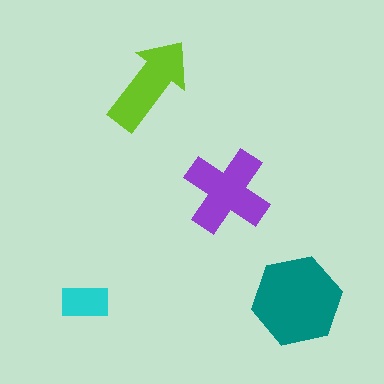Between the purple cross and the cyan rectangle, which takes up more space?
The purple cross.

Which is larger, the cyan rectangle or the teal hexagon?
The teal hexagon.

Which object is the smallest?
The cyan rectangle.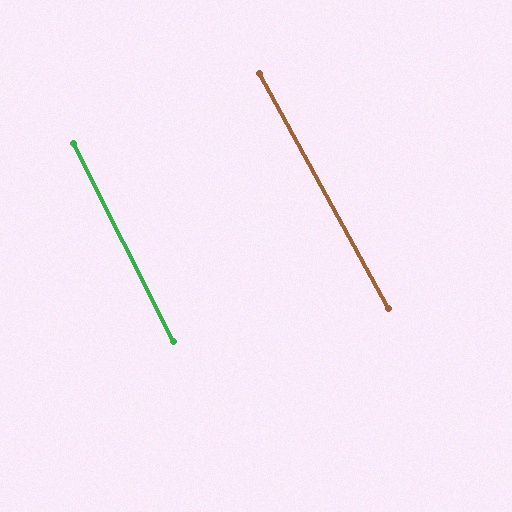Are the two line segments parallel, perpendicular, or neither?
Parallel — their directions differ by only 1.8°.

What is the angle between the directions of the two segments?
Approximately 2 degrees.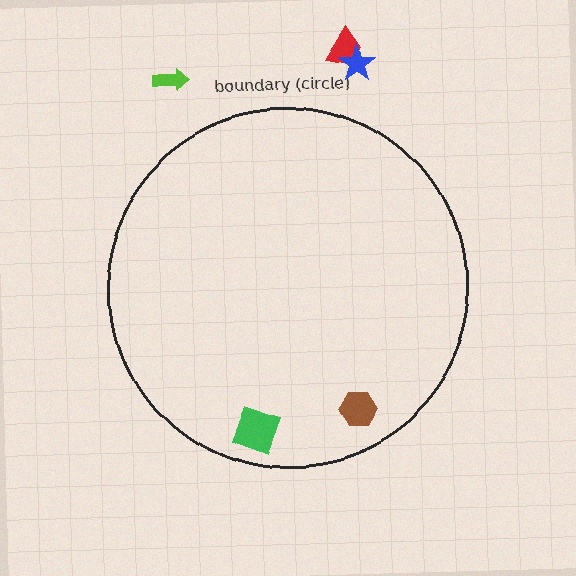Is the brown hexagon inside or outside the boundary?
Inside.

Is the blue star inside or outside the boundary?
Outside.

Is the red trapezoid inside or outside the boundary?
Outside.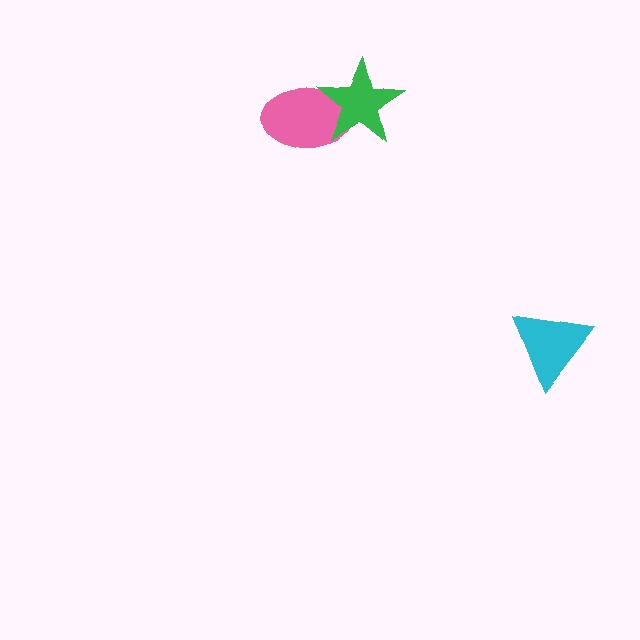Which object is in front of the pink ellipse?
The green star is in front of the pink ellipse.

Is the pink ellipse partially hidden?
Yes, it is partially covered by another shape.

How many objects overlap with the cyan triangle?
0 objects overlap with the cyan triangle.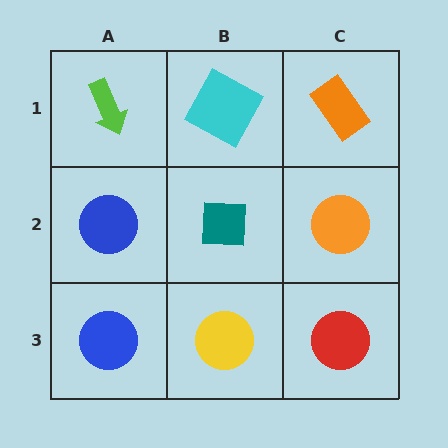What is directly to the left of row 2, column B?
A blue circle.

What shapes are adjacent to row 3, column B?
A teal square (row 2, column B), a blue circle (row 3, column A), a red circle (row 3, column C).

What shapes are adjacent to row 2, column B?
A cyan square (row 1, column B), a yellow circle (row 3, column B), a blue circle (row 2, column A), an orange circle (row 2, column C).